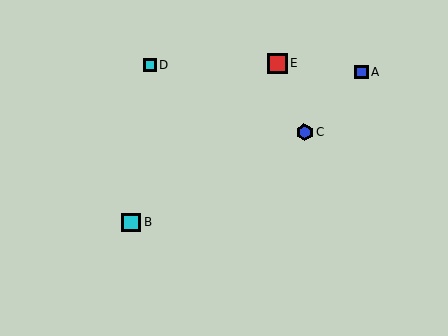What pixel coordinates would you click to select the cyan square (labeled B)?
Click at (131, 223) to select the cyan square B.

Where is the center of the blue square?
The center of the blue square is at (361, 72).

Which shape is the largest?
The red square (labeled E) is the largest.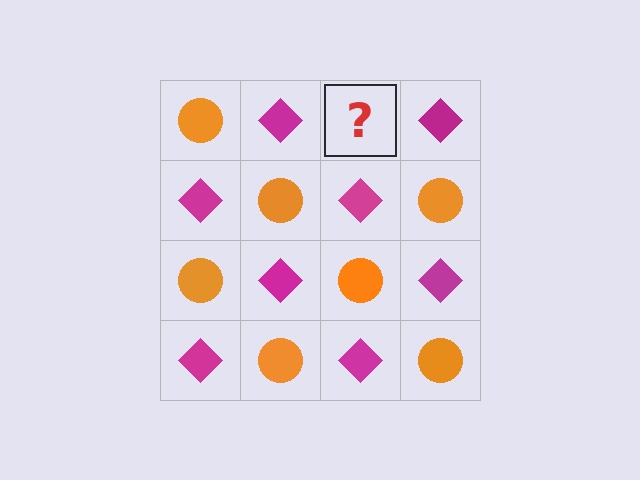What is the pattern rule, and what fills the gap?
The rule is that it alternates orange circle and magenta diamond in a checkerboard pattern. The gap should be filled with an orange circle.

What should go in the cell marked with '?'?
The missing cell should contain an orange circle.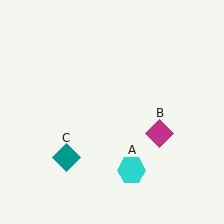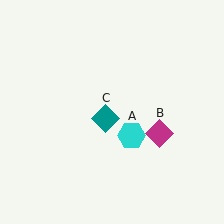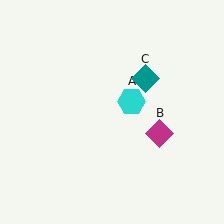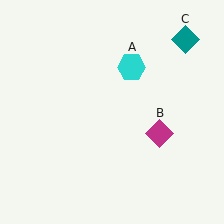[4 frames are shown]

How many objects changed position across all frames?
2 objects changed position: cyan hexagon (object A), teal diamond (object C).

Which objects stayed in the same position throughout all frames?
Magenta diamond (object B) remained stationary.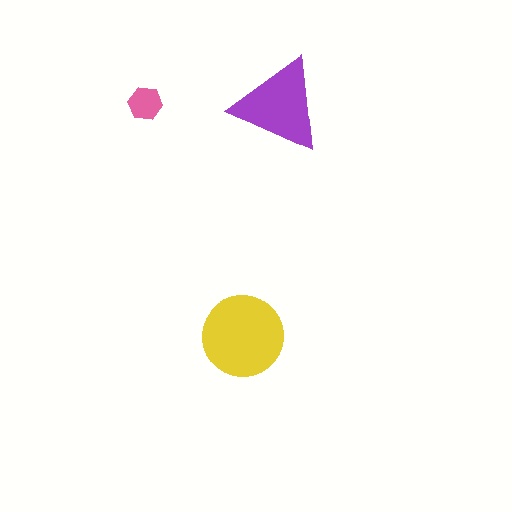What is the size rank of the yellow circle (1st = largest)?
1st.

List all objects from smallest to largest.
The pink hexagon, the purple triangle, the yellow circle.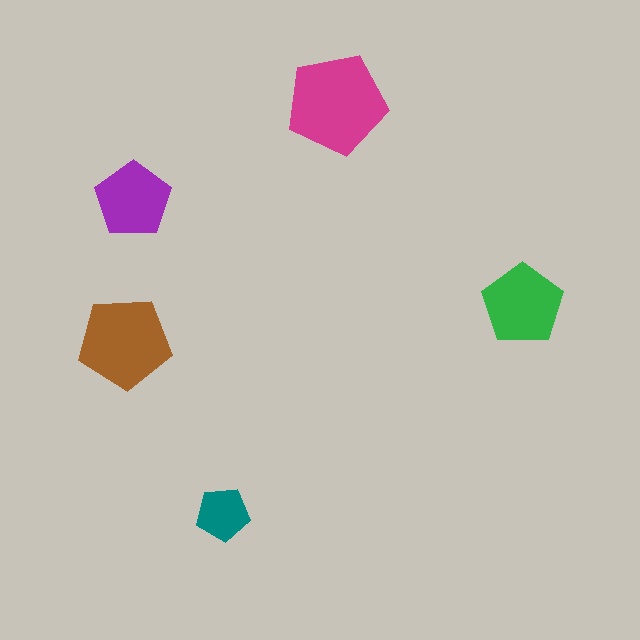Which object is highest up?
The magenta pentagon is topmost.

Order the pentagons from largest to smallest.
the magenta one, the brown one, the green one, the purple one, the teal one.